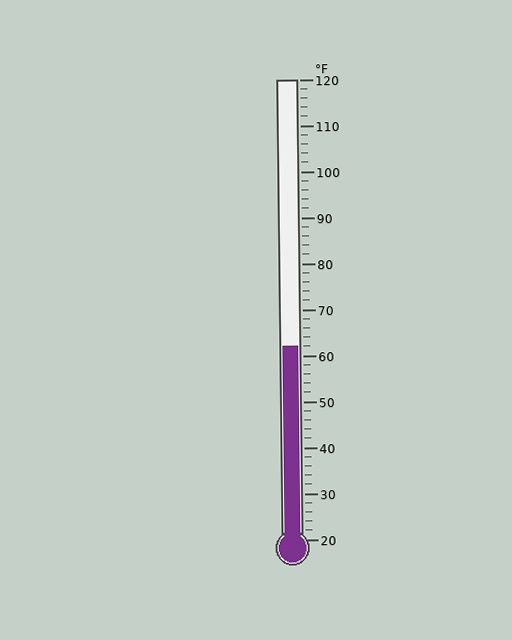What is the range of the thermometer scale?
The thermometer scale ranges from 20°F to 120°F.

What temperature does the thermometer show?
The thermometer shows approximately 62°F.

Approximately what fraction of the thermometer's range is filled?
The thermometer is filled to approximately 40% of its range.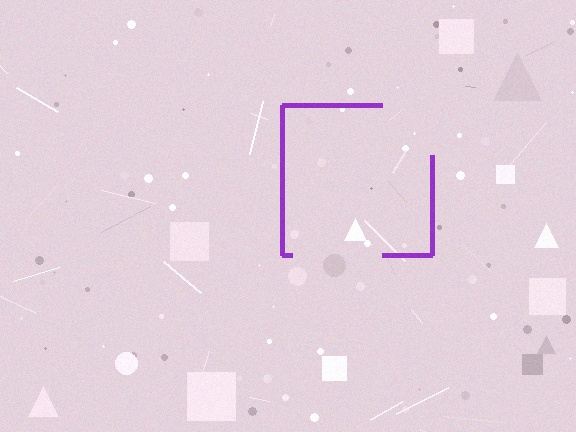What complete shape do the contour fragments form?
The contour fragments form a square.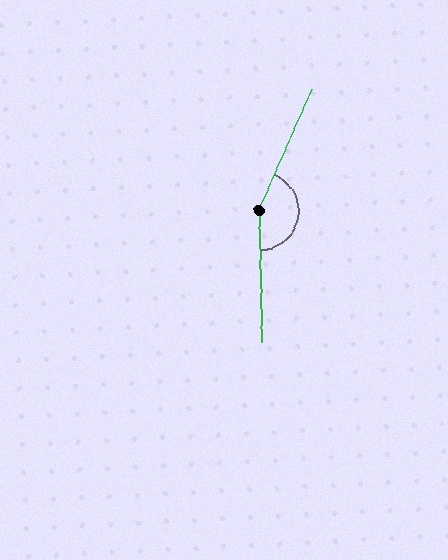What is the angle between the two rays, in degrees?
Approximately 155 degrees.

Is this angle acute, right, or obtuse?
It is obtuse.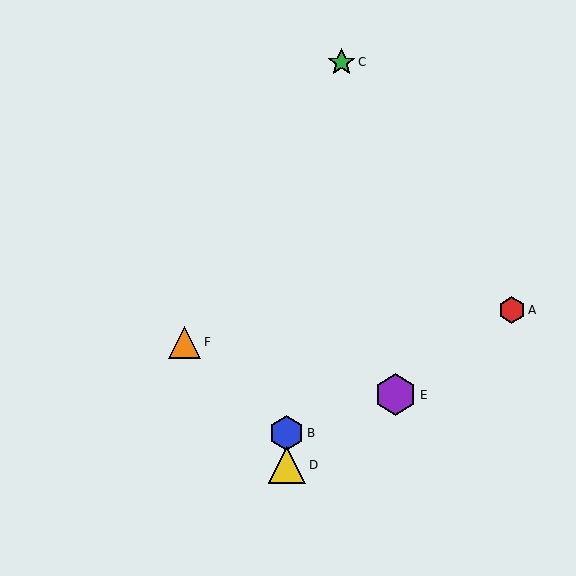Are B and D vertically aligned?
Yes, both are at x≈287.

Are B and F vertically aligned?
No, B is at x≈287 and F is at x≈185.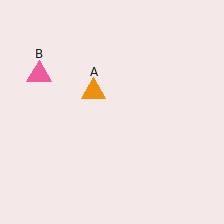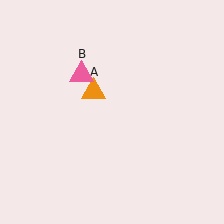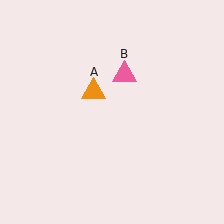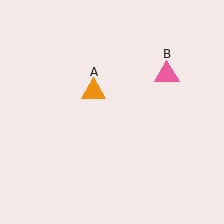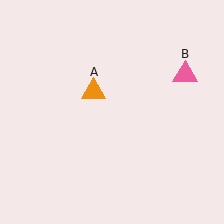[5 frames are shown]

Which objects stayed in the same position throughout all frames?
Orange triangle (object A) remained stationary.